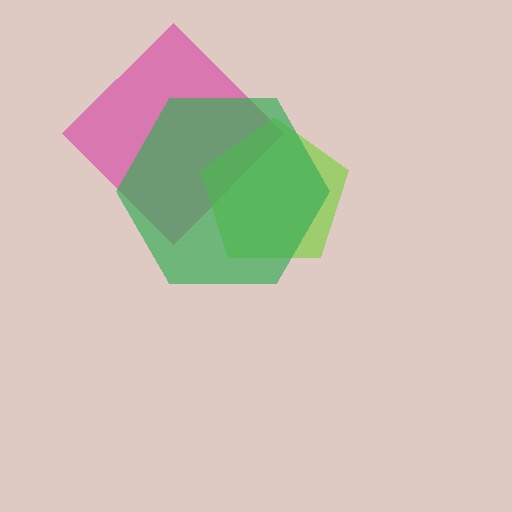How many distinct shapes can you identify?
There are 3 distinct shapes: a magenta diamond, a lime pentagon, a green hexagon.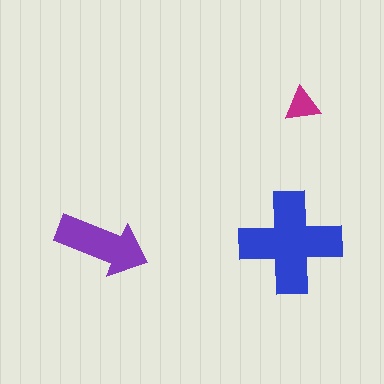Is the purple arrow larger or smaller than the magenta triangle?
Larger.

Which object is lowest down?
The purple arrow is bottommost.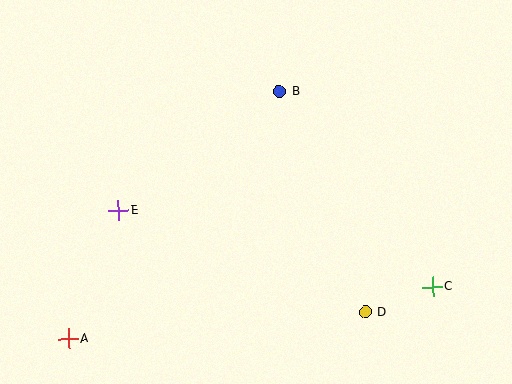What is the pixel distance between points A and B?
The distance between A and B is 325 pixels.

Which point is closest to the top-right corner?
Point B is closest to the top-right corner.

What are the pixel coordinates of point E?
Point E is at (119, 210).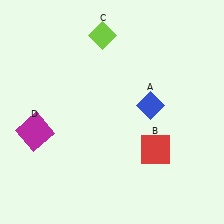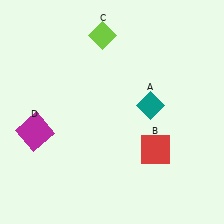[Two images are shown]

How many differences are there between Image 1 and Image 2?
There is 1 difference between the two images.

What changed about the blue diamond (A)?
In Image 1, A is blue. In Image 2, it changed to teal.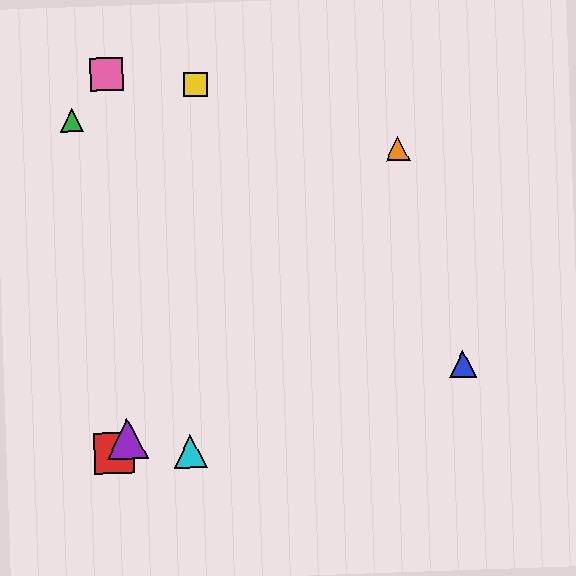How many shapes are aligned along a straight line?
3 shapes (the red square, the purple triangle, the orange triangle) are aligned along a straight line.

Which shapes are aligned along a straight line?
The red square, the purple triangle, the orange triangle are aligned along a straight line.